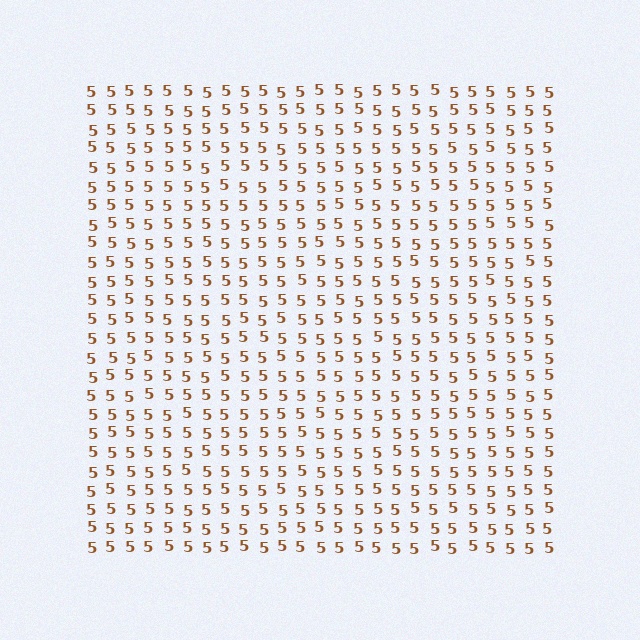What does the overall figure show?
The overall figure shows a square.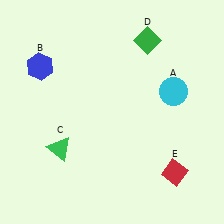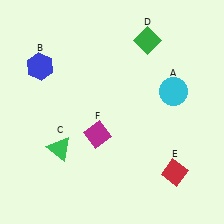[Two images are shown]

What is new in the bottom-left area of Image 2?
A magenta diamond (F) was added in the bottom-left area of Image 2.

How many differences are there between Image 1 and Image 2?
There is 1 difference between the two images.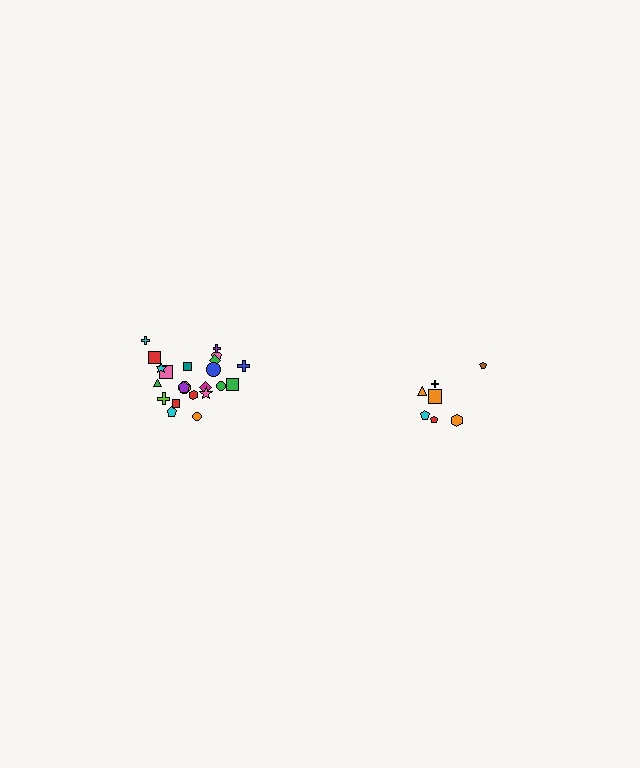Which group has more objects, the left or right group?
The left group.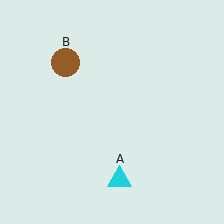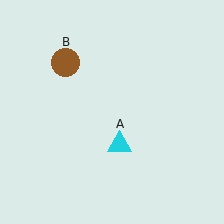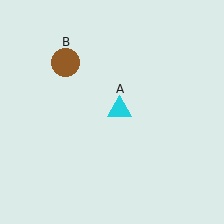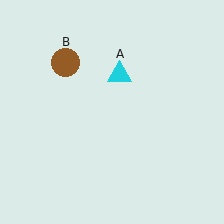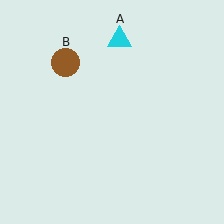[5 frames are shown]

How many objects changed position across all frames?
1 object changed position: cyan triangle (object A).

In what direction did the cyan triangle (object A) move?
The cyan triangle (object A) moved up.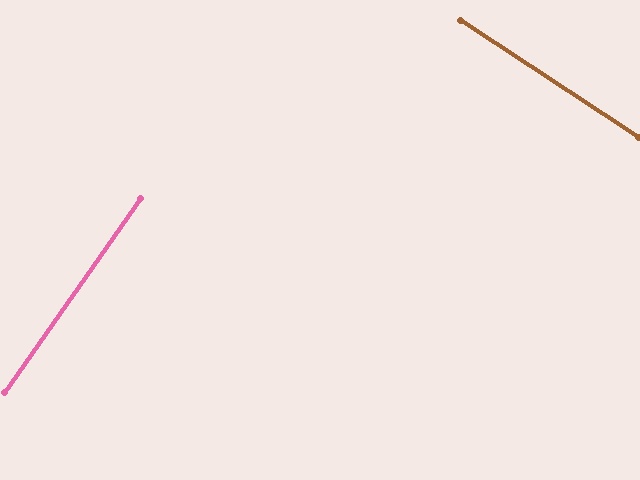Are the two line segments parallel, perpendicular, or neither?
Perpendicular — they meet at approximately 88°.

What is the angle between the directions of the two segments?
Approximately 88 degrees.